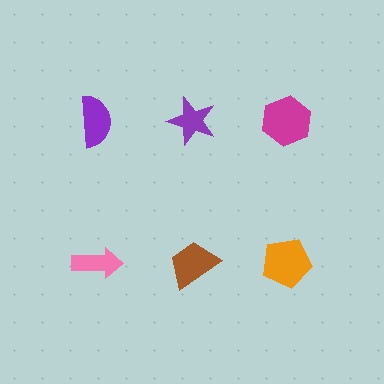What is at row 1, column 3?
A magenta hexagon.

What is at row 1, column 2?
A purple star.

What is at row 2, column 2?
A brown trapezoid.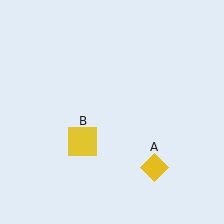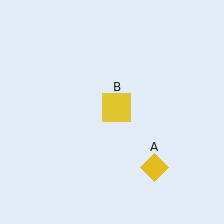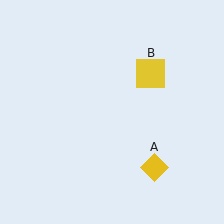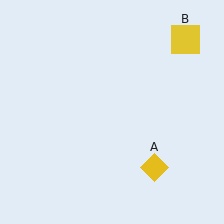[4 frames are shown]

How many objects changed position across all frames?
1 object changed position: yellow square (object B).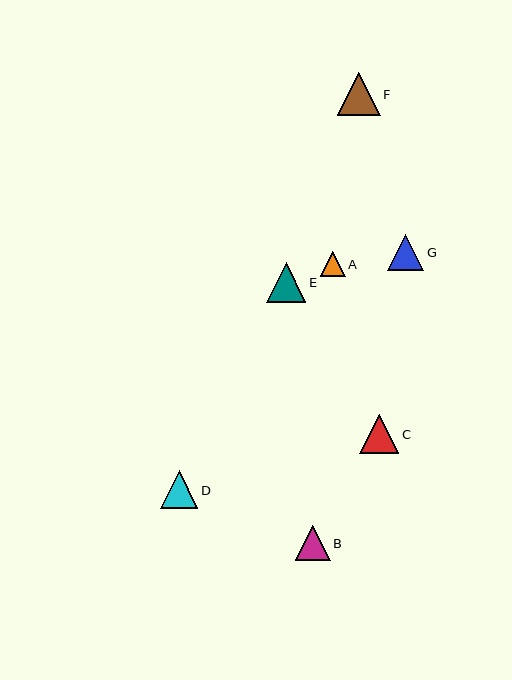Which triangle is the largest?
Triangle F is the largest with a size of approximately 43 pixels.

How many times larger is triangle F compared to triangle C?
Triangle F is approximately 1.1 times the size of triangle C.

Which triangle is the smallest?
Triangle A is the smallest with a size of approximately 25 pixels.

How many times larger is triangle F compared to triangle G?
Triangle F is approximately 1.2 times the size of triangle G.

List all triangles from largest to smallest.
From largest to smallest: F, E, C, D, G, B, A.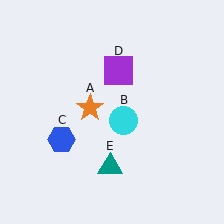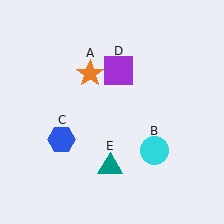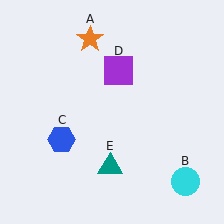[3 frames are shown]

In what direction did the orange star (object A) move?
The orange star (object A) moved up.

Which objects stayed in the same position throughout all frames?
Blue hexagon (object C) and purple square (object D) and teal triangle (object E) remained stationary.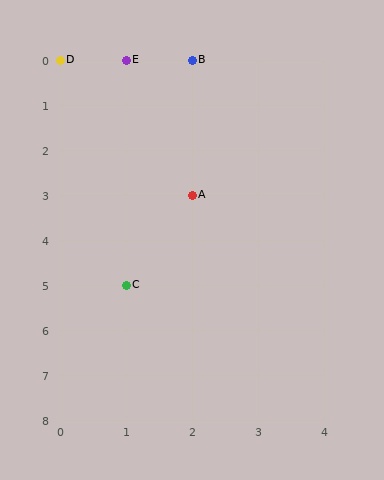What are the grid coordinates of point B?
Point B is at grid coordinates (2, 0).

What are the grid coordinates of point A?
Point A is at grid coordinates (2, 3).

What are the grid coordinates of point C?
Point C is at grid coordinates (1, 5).